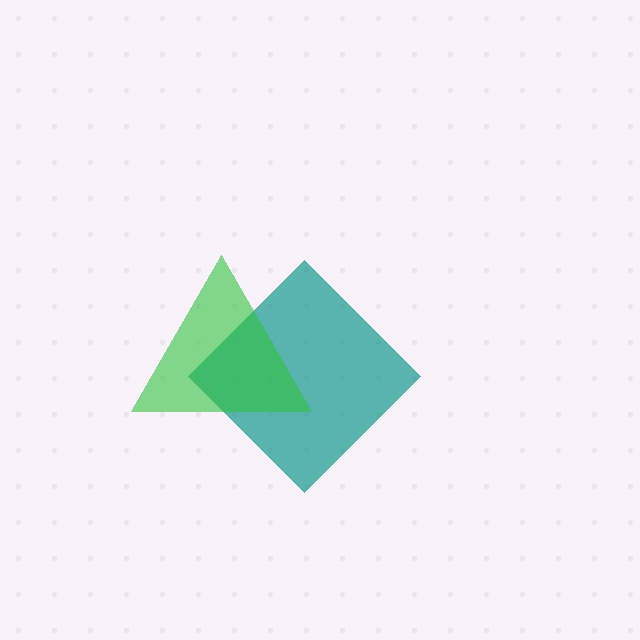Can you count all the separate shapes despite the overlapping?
Yes, there are 2 separate shapes.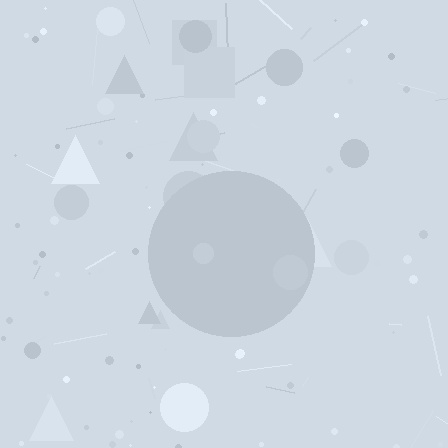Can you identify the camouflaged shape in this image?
The camouflaged shape is a circle.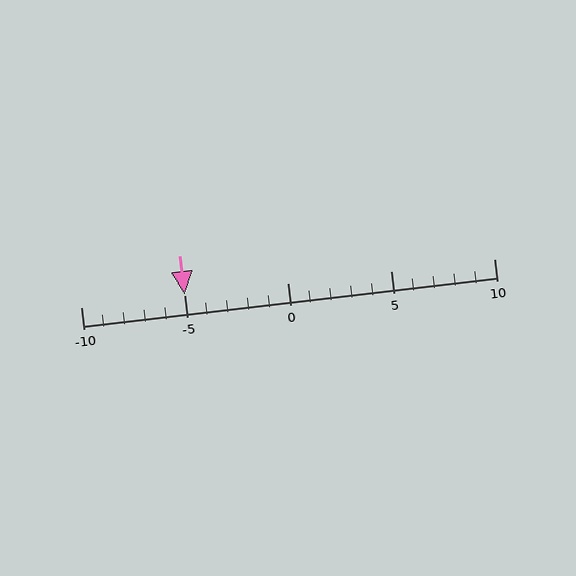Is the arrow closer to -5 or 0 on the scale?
The arrow is closer to -5.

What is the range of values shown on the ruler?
The ruler shows values from -10 to 10.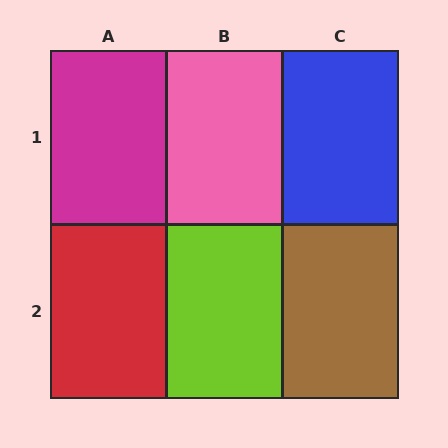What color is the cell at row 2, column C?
Brown.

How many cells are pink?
1 cell is pink.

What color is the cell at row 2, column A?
Red.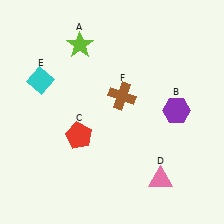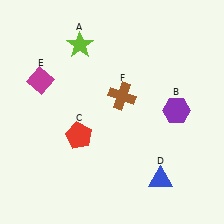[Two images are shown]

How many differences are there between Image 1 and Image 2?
There are 2 differences between the two images.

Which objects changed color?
D changed from pink to blue. E changed from cyan to magenta.